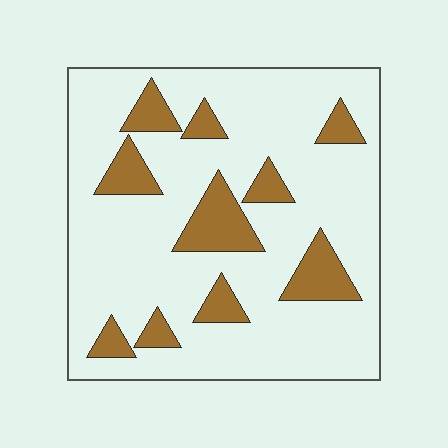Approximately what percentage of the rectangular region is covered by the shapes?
Approximately 20%.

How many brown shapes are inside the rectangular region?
10.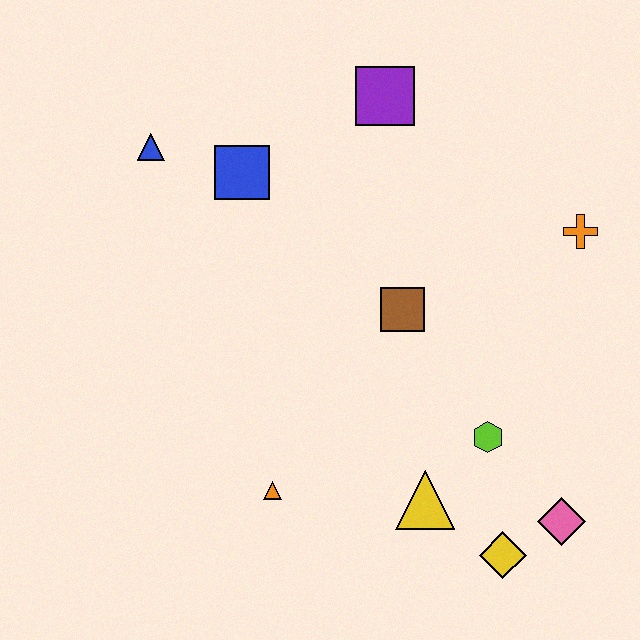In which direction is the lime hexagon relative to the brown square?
The lime hexagon is below the brown square.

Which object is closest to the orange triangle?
The yellow triangle is closest to the orange triangle.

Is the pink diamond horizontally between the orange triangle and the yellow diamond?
No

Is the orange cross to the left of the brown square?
No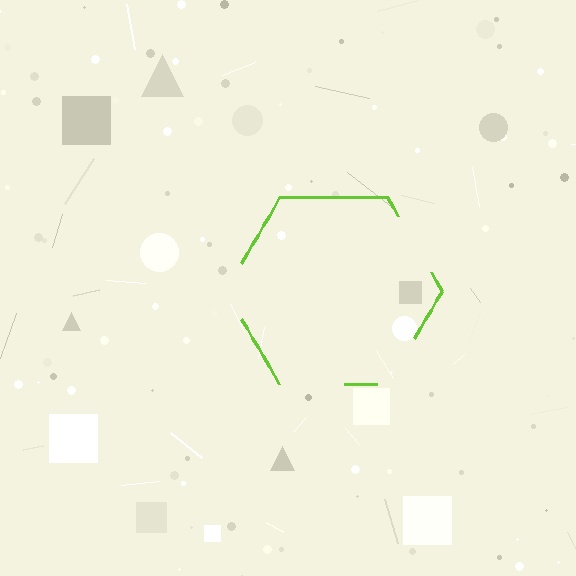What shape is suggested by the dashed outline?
The dashed outline suggests a hexagon.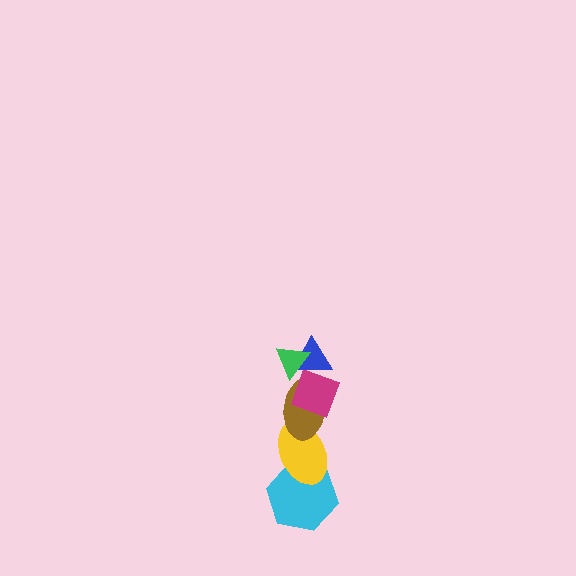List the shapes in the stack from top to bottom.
From top to bottom: the green triangle, the blue triangle, the magenta diamond, the brown ellipse, the yellow ellipse, the cyan hexagon.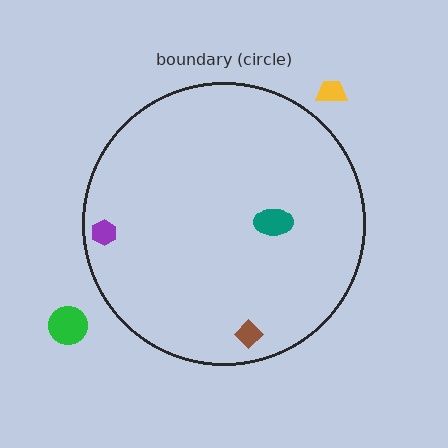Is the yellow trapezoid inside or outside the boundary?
Outside.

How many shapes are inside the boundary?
3 inside, 2 outside.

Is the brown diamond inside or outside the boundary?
Inside.